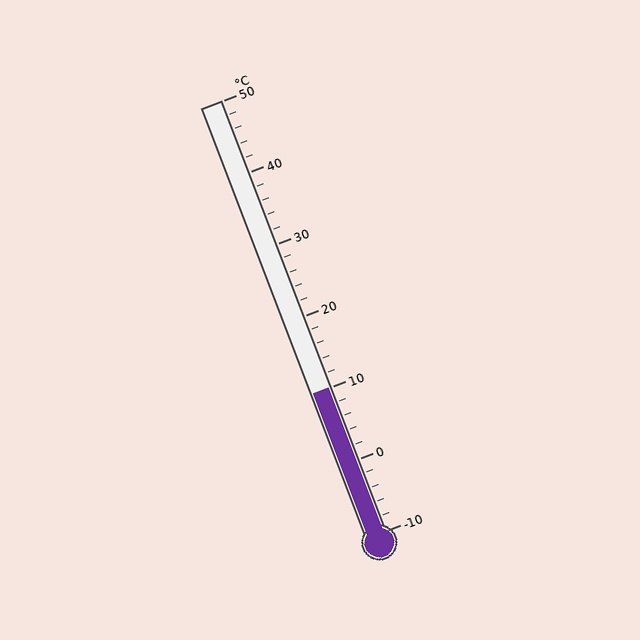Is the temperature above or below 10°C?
The temperature is at 10°C.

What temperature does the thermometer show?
The thermometer shows approximately 10°C.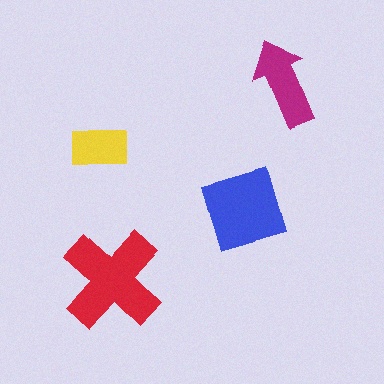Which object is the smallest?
The yellow rectangle.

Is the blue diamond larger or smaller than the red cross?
Smaller.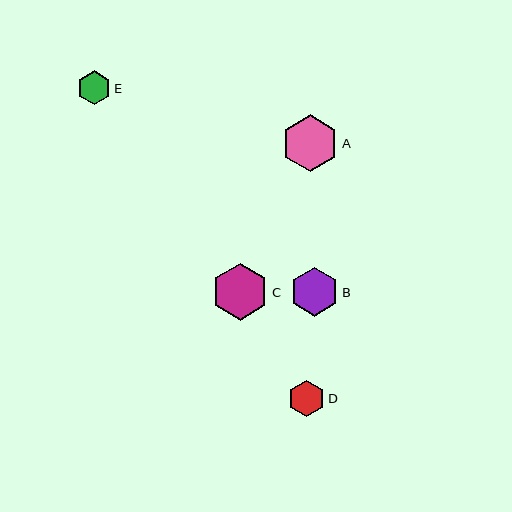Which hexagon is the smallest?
Hexagon E is the smallest with a size of approximately 34 pixels.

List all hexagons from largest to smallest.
From largest to smallest: A, C, B, D, E.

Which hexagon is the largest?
Hexagon A is the largest with a size of approximately 57 pixels.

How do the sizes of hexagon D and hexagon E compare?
Hexagon D and hexagon E are approximately the same size.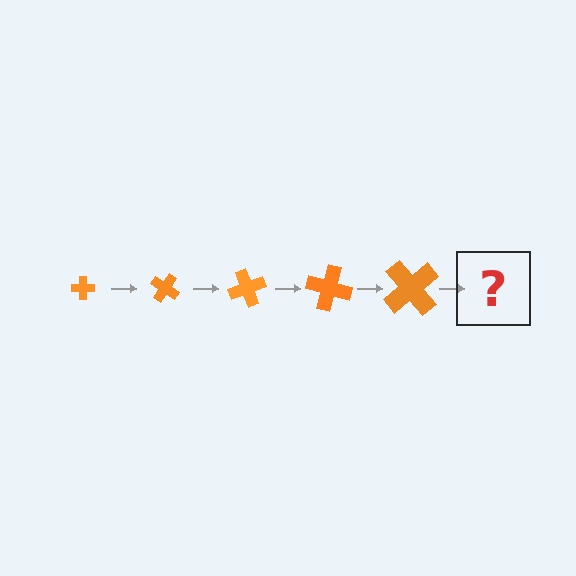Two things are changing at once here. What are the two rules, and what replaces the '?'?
The two rules are that the cross grows larger each step and it rotates 35 degrees each step. The '?' should be a cross, larger than the previous one and rotated 175 degrees from the start.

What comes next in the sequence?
The next element should be a cross, larger than the previous one and rotated 175 degrees from the start.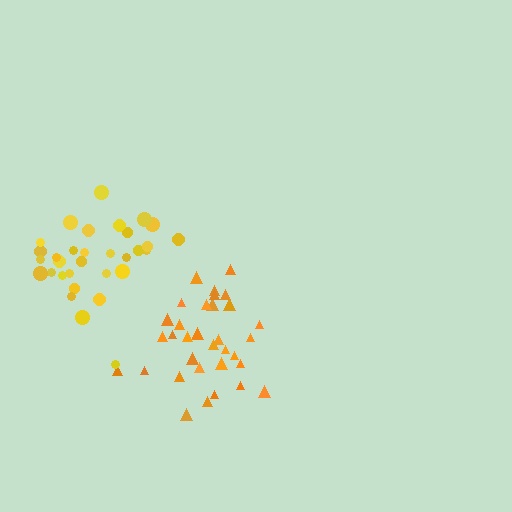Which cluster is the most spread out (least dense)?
Yellow.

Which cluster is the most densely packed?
Orange.